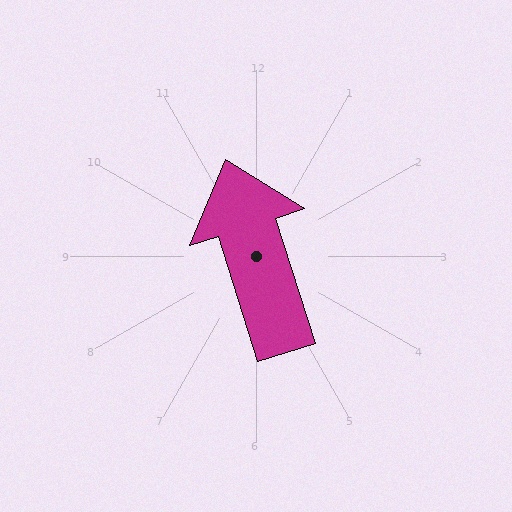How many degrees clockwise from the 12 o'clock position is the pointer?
Approximately 343 degrees.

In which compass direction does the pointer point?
North.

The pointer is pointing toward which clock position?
Roughly 11 o'clock.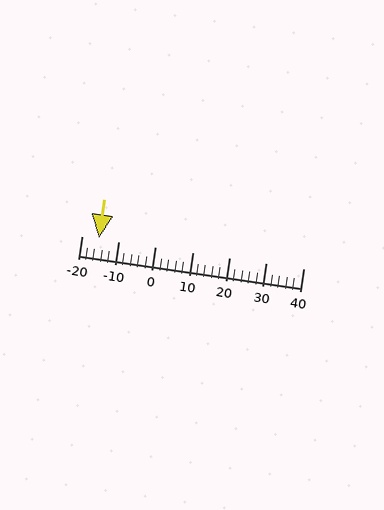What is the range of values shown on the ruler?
The ruler shows values from -20 to 40.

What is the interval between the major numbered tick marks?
The major tick marks are spaced 10 units apart.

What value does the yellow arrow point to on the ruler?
The yellow arrow points to approximately -15.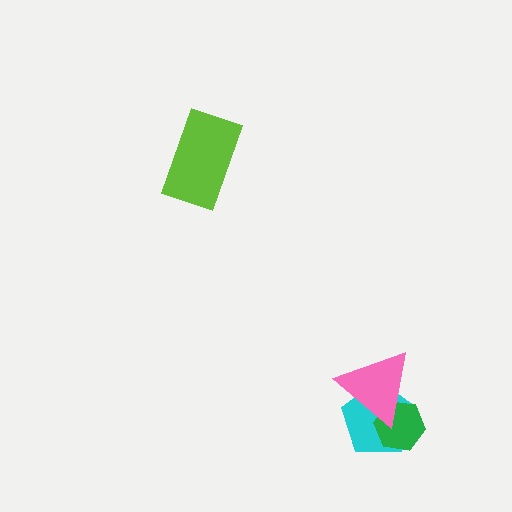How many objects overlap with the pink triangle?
2 objects overlap with the pink triangle.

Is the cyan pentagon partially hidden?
Yes, it is partially covered by another shape.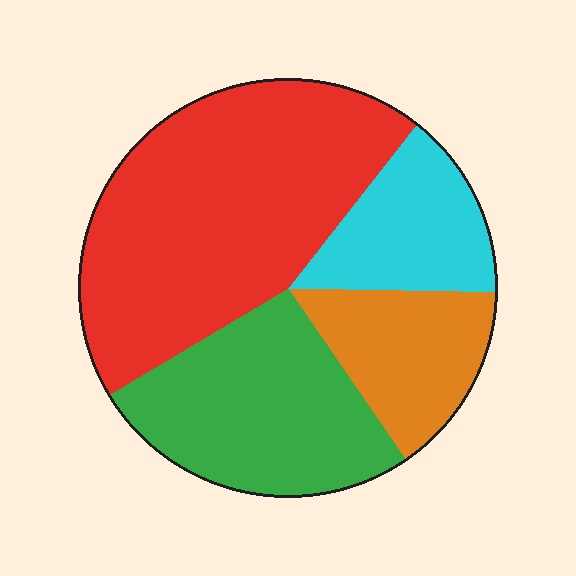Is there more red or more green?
Red.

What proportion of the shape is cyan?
Cyan takes up about one sixth (1/6) of the shape.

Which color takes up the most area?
Red, at roughly 45%.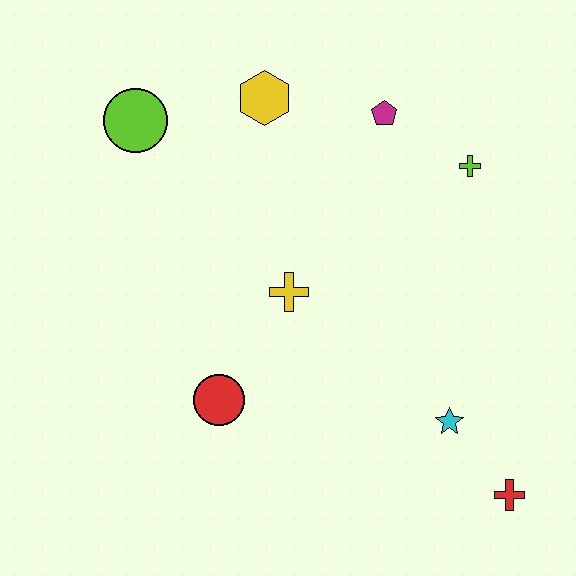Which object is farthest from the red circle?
The lime cross is farthest from the red circle.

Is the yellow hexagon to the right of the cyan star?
No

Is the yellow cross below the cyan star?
No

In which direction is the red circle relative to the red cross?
The red circle is to the left of the red cross.